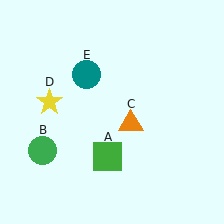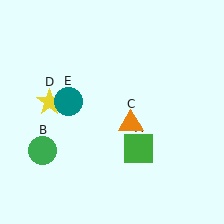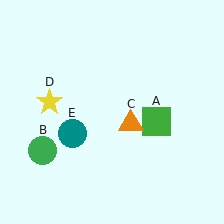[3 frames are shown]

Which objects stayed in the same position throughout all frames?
Green circle (object B) and orange triangle (object C) and yellow star (object D) remained stationary.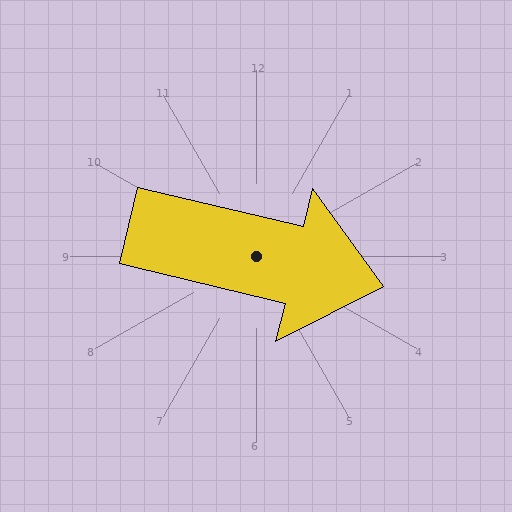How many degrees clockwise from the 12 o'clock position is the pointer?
Approximately 104 degrees.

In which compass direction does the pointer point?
East.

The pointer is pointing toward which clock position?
Roughly 3 o'clock.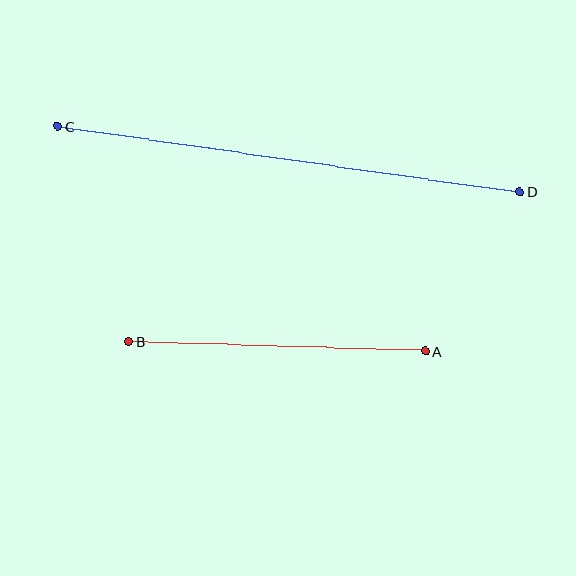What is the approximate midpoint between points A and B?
The midpoint is at approximately (277, 347) pixels.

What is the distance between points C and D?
The distance is approximately 467 pixels.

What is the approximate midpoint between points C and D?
The midpoint is at approximately (289, 159) pixels.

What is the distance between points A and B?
The distance is approximately 297 pixels.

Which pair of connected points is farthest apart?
Points C and D are farthest apart.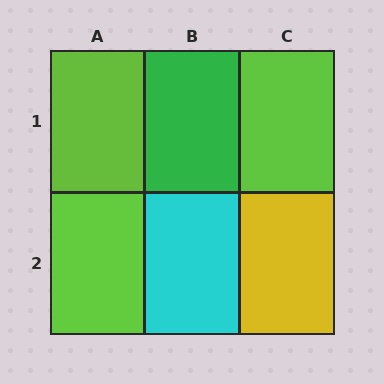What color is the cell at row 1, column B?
Green.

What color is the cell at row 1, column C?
Lime.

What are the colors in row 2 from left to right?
Lime, cyan, yellow.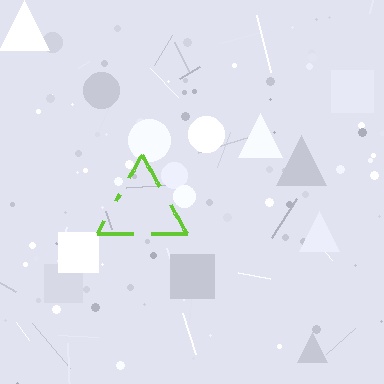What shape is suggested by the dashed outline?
The dashed outline suggests a triangle.